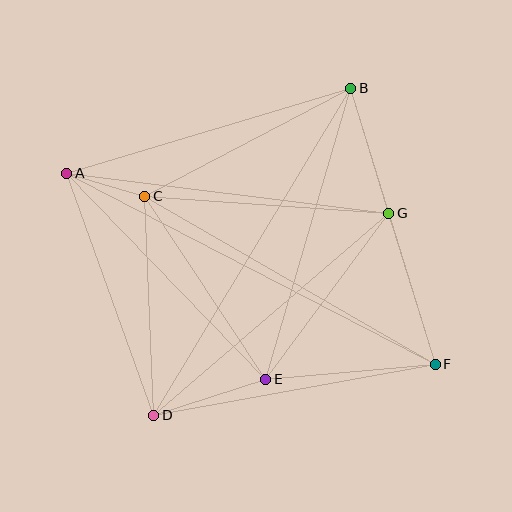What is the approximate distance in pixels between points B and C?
The distance between B and C is approximately 232 pixels.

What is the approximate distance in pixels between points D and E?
The distance between D and E is approximately 118 pixels.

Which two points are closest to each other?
Points A and C are closest to each other.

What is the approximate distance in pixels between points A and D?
The distance between A and D is approximately 257 pixels.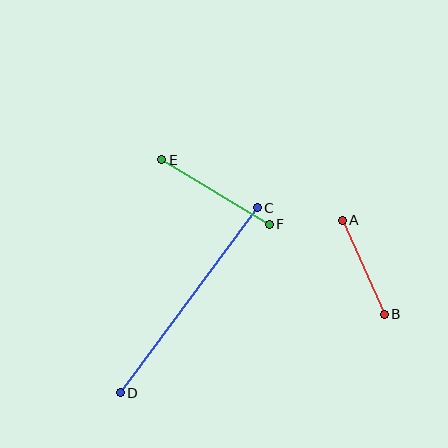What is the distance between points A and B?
The distance is approximately 103 pixels.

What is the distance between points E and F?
The distance is approximately 126 pixels.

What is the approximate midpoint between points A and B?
The midpoint is at approximately (363, 267) pixels.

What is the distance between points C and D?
The distance is approximately 230 pixels.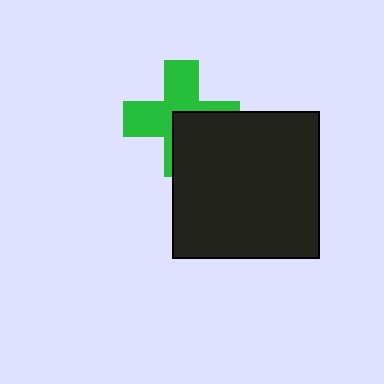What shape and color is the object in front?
The object in front is a black square.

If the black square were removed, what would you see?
You would see the complete green cross.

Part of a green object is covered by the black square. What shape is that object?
It is a cross.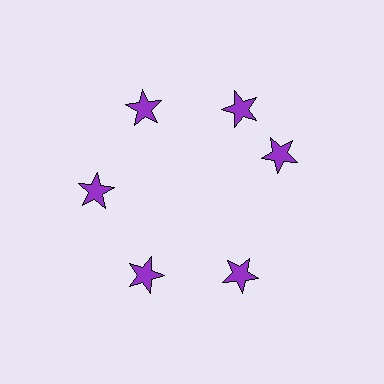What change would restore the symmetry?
The symmetry would be restored by rotating it back into even spacing with its neighbors so that all 6 stars sit at equal angles and equal distance from the center.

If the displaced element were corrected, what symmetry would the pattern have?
It would have 6-fold rotational symmetry — the pattern would map onto itself every 60 degrees.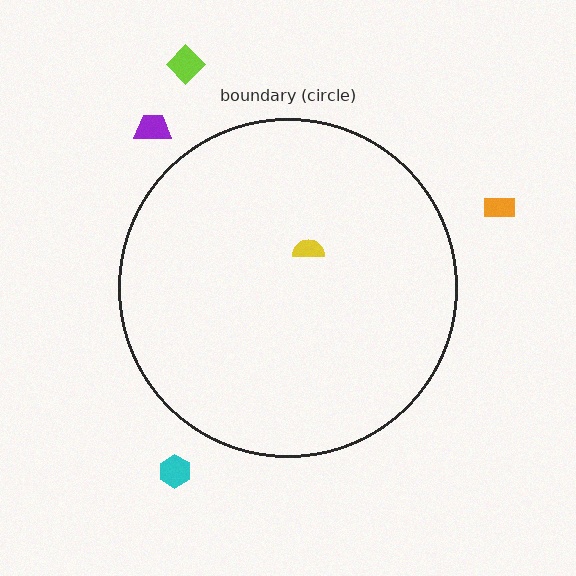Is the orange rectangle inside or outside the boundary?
Outside.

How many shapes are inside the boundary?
1 inside, 4 outside.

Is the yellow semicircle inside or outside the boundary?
Inside.